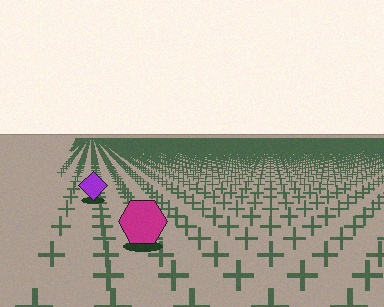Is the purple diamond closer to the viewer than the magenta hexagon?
No. The magenta hexagon is closer — you can tell from the texture gradient: the ground texture is coarser near it.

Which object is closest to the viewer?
The magenta hexagon is closest. The texture marks near it are larger and more spread out.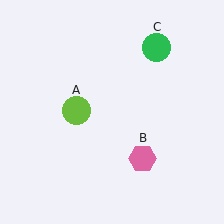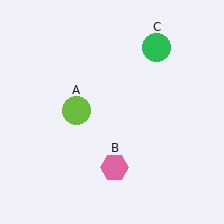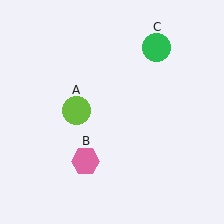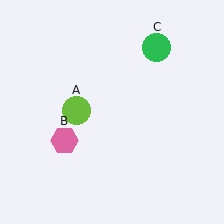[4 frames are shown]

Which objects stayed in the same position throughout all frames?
Lime circle (object A) and green circle (object C) remained stationary.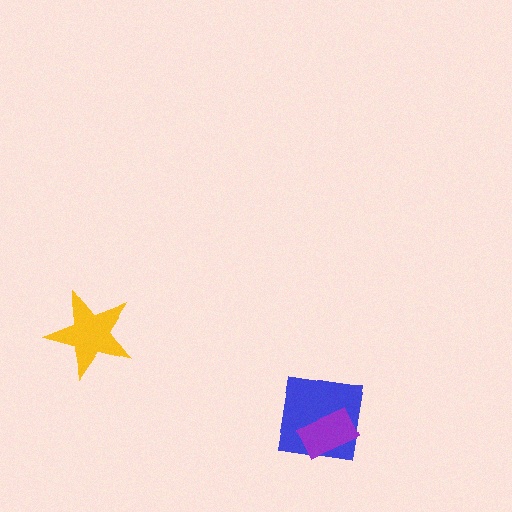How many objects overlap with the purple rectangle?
1 object overlaps with the purple rectangle.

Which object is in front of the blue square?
The purple rectangle is in front of the blue square.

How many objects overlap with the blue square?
1 object overlaps with the blue square.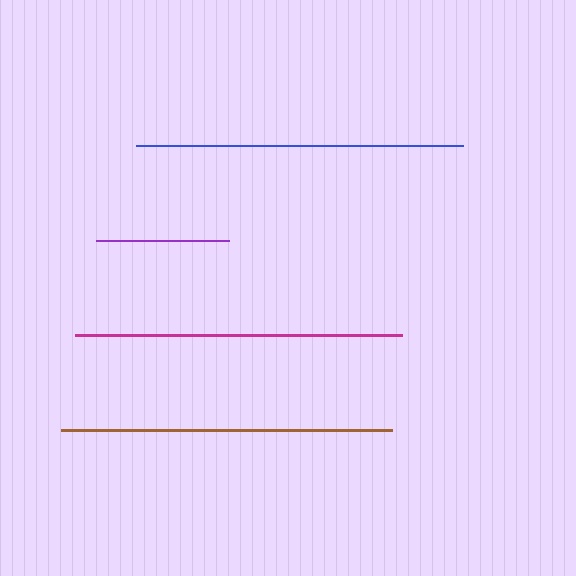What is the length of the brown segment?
The brown segment is approximately 331 pixels long.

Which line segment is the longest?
The brown line is the longest at approximately 331 pixels.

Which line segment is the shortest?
The purple line is the shortest at approximately 133 pixels.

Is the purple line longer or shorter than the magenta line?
The magenta line is longer than the purple line.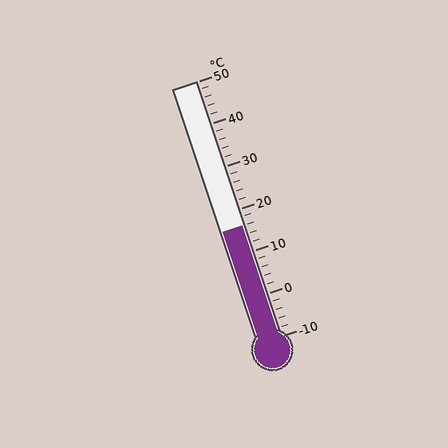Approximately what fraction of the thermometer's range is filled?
The thermometer is filled to approximately 45% of its range.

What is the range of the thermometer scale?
The thermometer scale ranges from -10°C to 50°C.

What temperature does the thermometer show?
The thermometer shows approximately 16°C.